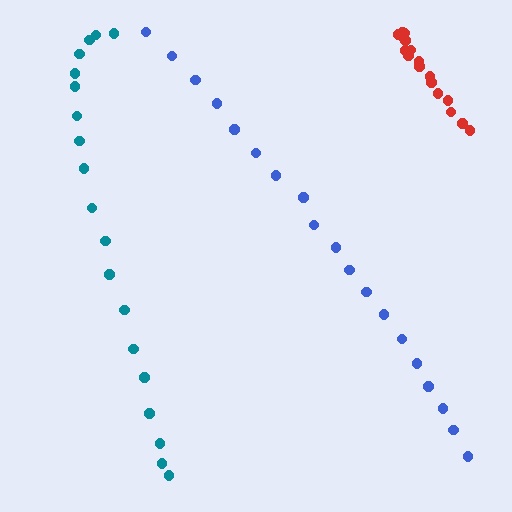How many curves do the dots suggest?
There are 3 distinct paths.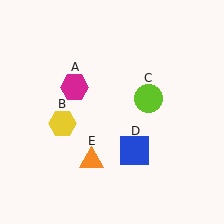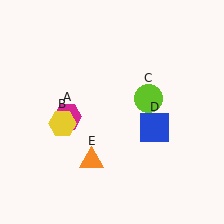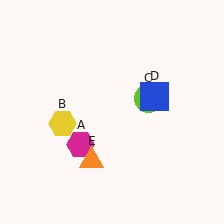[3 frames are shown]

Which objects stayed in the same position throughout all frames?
Yellow hexagon (object B) and lime circle (object C) and orange triangle (object E) remained stationary.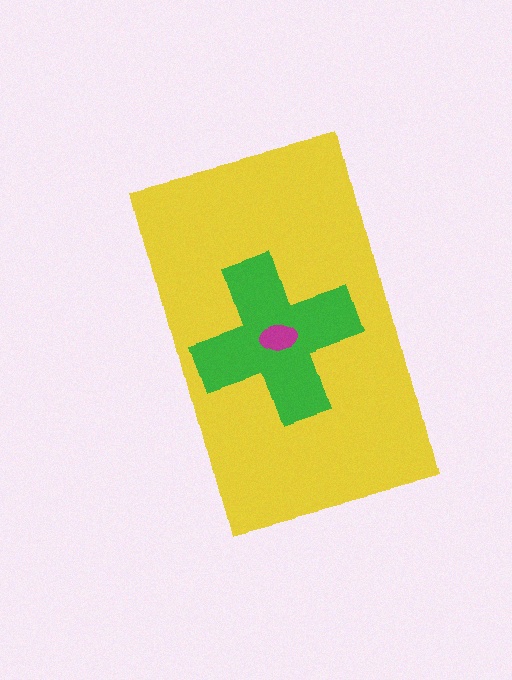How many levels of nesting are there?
3.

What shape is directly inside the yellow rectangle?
The green cross.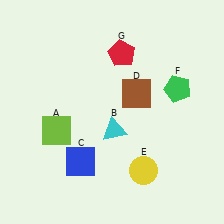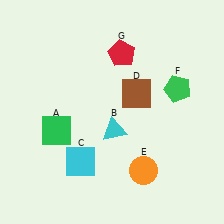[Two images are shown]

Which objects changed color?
A changed from lime to green. C changed from blue to cyan. E changed from yellow to orange.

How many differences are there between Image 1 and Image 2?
There are 3 differences between the two images.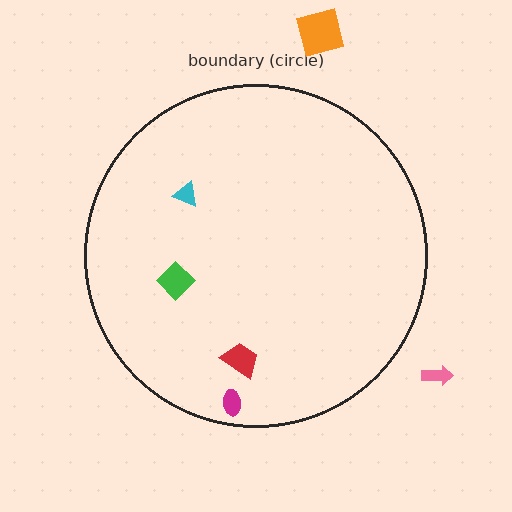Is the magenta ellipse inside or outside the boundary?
Inside.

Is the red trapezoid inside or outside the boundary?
Inside.